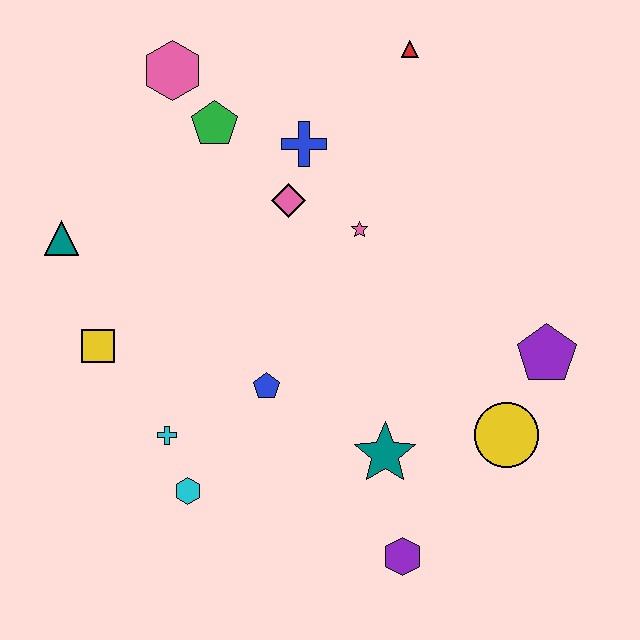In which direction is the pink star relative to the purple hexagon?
The pink star is above the purple hexagon.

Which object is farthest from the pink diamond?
The purple hexagon is farthest from the pink diamond.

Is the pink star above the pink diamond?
No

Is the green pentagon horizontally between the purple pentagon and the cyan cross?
Yes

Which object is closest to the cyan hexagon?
The cyan cross is closest to the cyan hexagon.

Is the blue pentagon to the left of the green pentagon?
No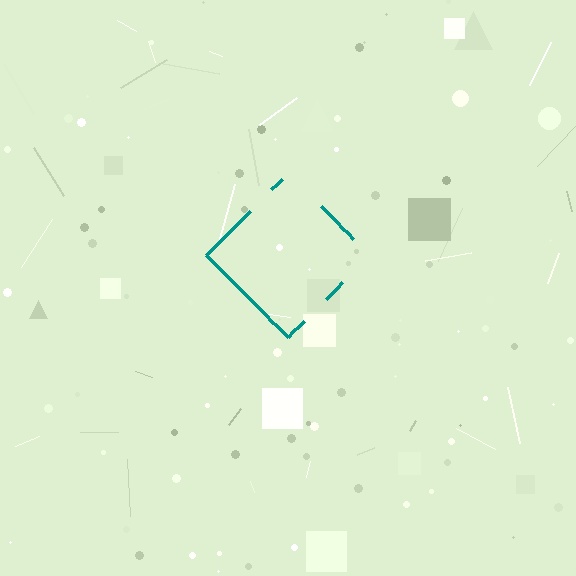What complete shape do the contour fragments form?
The contour fragments form a diamond.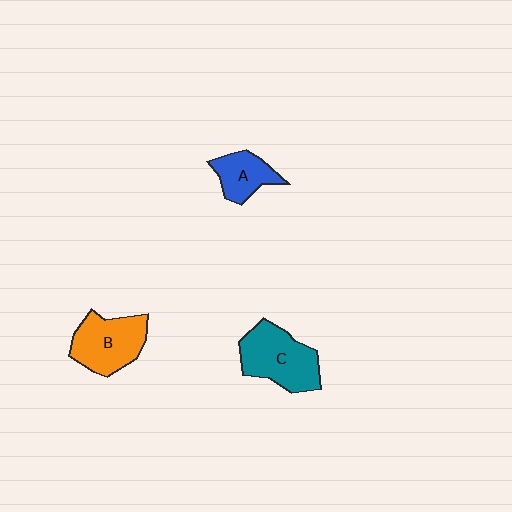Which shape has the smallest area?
Shape A (blue).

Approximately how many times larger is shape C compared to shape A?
Approximately 1.7 times.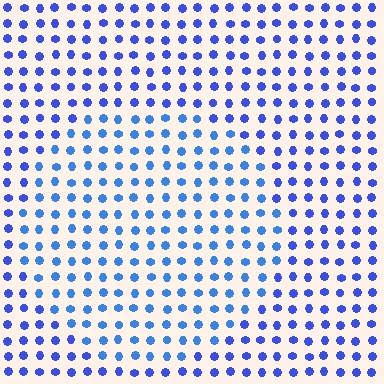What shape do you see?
I see a circle.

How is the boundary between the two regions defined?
The boundary is defined purely by a slight shift in hue (about 19 degrees). Spacing, size, and orientation are identical on both sides.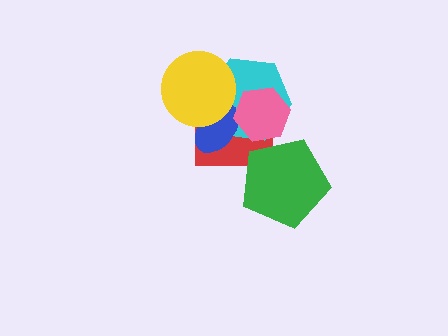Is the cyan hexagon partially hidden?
Yes, it is partially covered by another shape.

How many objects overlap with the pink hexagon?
3 objects overlap with the pink hexagon.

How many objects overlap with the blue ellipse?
4 objects overlap with the blue ellipse.